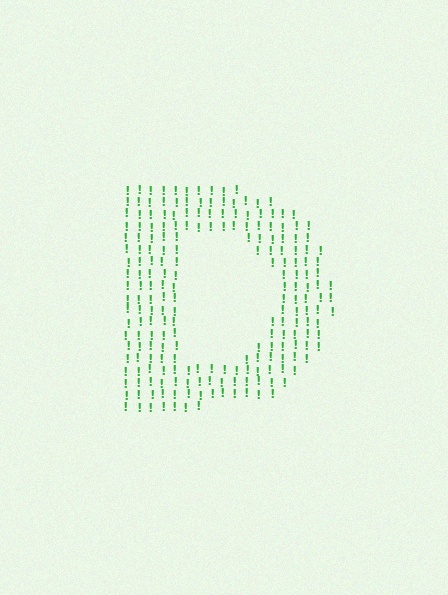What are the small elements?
The small elements are exclamation marks.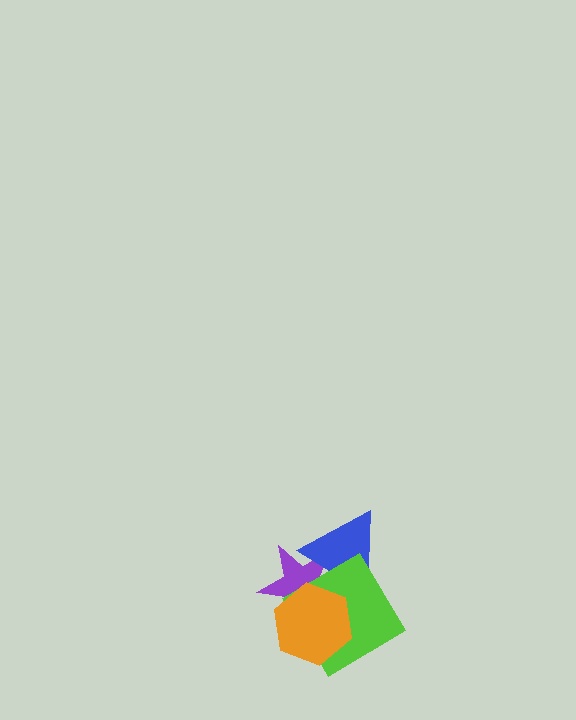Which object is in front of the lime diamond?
The orange hexagon is in front of the lime diamond.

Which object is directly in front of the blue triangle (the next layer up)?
The lime diamond is directly in front of the blue triangle.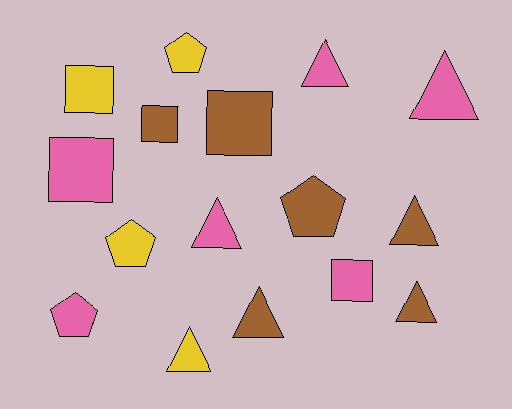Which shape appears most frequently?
Triangle, with 7 objects.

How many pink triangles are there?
There are 3 pink triangles.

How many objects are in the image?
There are 16 objects.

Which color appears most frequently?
Brown, with 6 objects.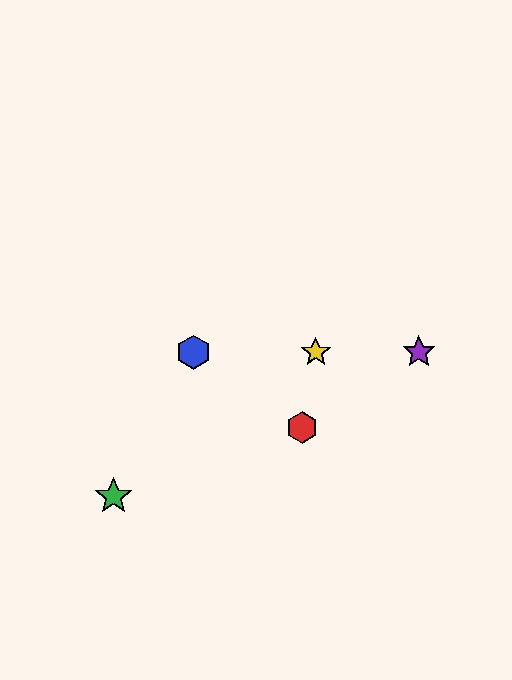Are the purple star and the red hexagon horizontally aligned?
No, the purple star is at y≈352 and the red hexagon is at y≈427.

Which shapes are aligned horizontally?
The blue hexagon, the yellow star, the purple star are aligned horizontally.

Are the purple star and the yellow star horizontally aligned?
Yes, both are at y≈352.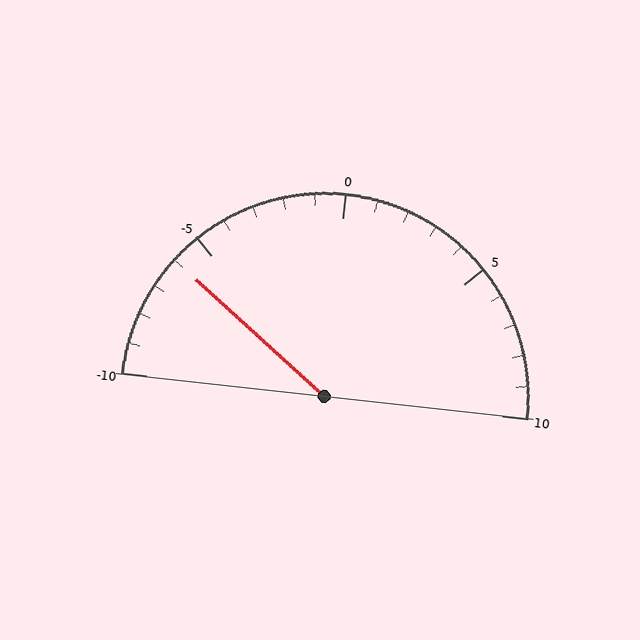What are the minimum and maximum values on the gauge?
The gauge ranges from -10 to 10.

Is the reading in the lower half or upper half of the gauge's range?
The reading is in the lower half of the range (-10 to 10).